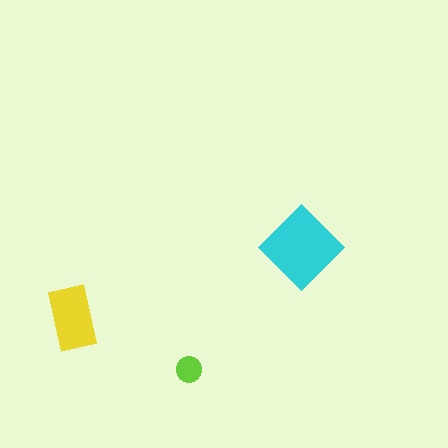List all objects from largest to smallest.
The cyan diamond, the yellow rectangle, the lime circle.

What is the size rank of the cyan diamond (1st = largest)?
1st.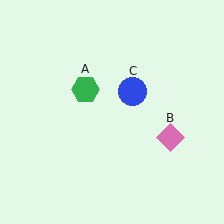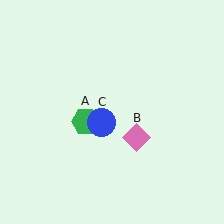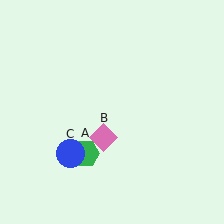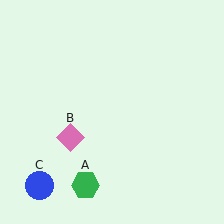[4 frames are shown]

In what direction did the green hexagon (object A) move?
The green hexagon (object A) moved down.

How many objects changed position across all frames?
3 objects changed position: green hexagon (object A), pink diamond (object B), blue circle (object C).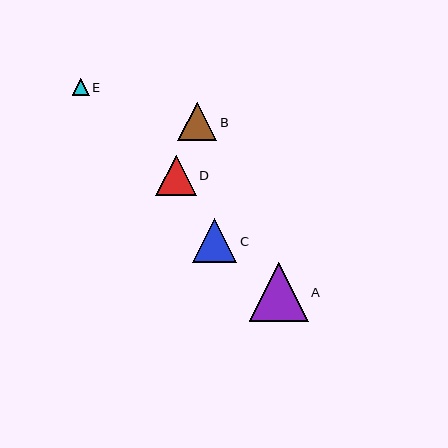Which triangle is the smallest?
Triangle E is the smallest with a size of approximately 17 pixels.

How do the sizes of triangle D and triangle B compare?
Triangle D and triangle B are approximately the same size.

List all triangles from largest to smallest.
From largest to smallest: A, C, D, B, E.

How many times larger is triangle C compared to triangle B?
Triangle C is approximately 1.1 times the size of triangle B.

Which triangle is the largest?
Triangle A is the largest with a size of approximately 59 pixels.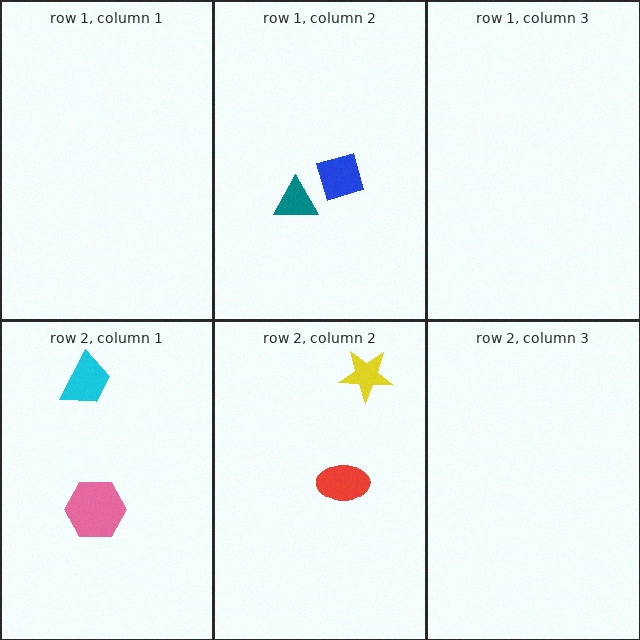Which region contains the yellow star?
The row 2, column 2 region.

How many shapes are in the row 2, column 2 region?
2.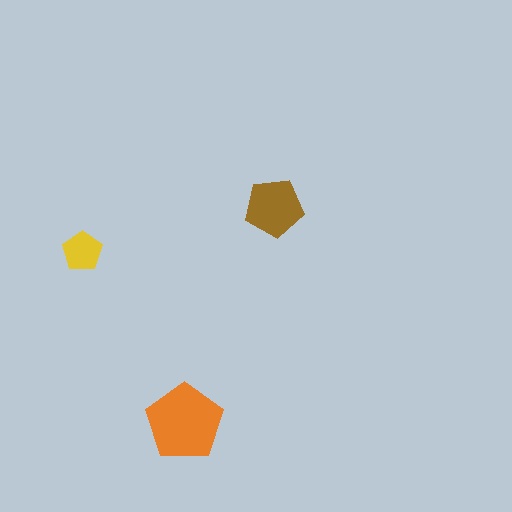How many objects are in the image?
There are 3 objects in the image.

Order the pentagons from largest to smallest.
the orange one, the brown one, the yellow one.